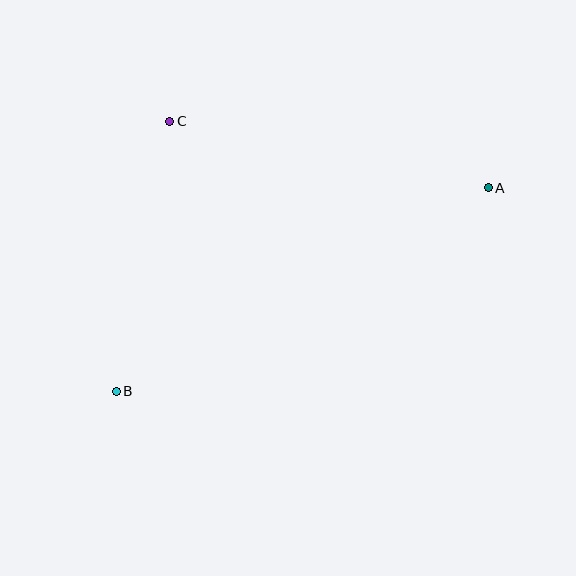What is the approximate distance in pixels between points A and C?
The distance between A and C is approximately 325 pixels.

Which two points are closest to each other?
Points B and C are closest to each other.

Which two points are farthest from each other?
Points A and B are farthest from each other.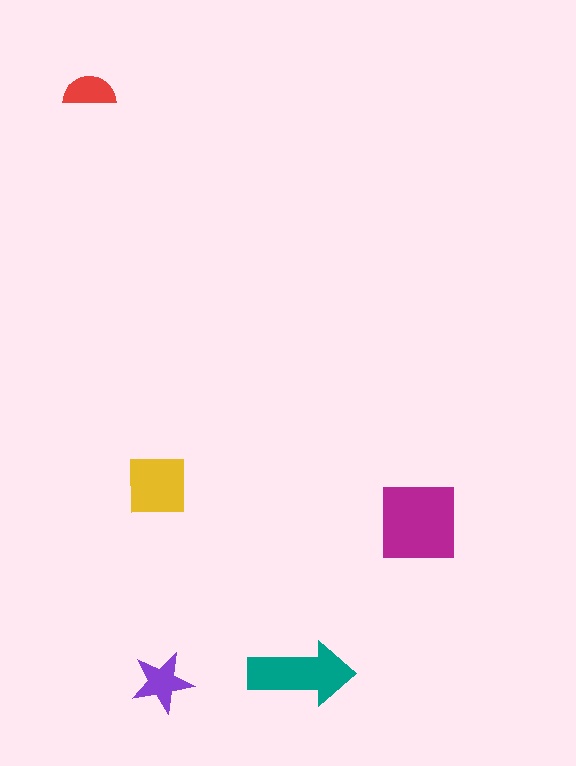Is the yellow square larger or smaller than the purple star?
Larger.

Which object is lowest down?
The purple star is bottommost.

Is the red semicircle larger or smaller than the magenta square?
Smaller.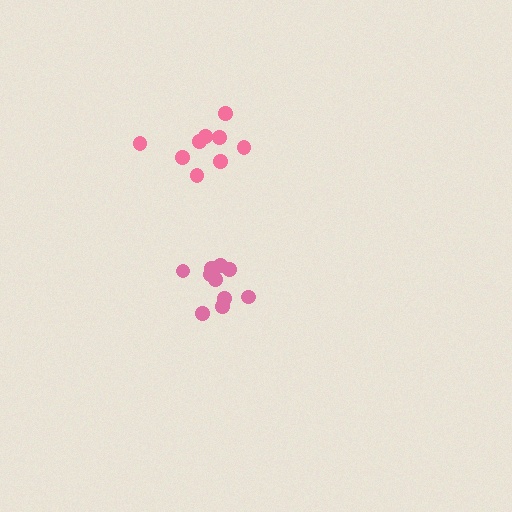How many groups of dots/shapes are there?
There are 2 groups.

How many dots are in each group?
Group 1: 10 dots, Group 2: 9 dots (19 total).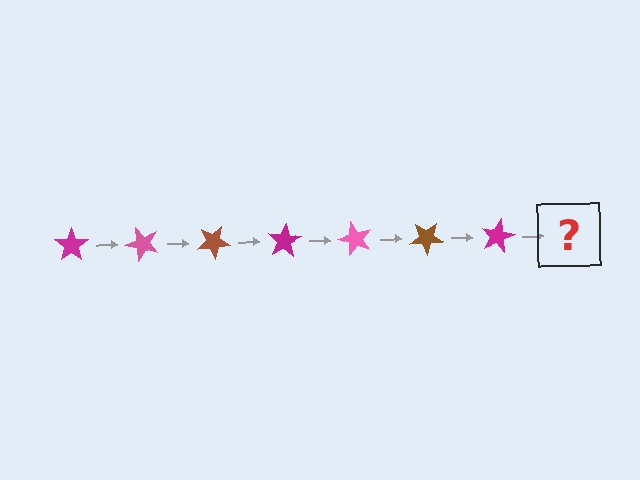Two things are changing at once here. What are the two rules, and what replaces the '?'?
The two rules are that it rotates 50 degrees each step and the color cycles through magenta, pink, and brown. The '?' should be a pink star, rotated 350 degrees from the start.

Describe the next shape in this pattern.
It should be a pink star, rotated 350 degrees from the start.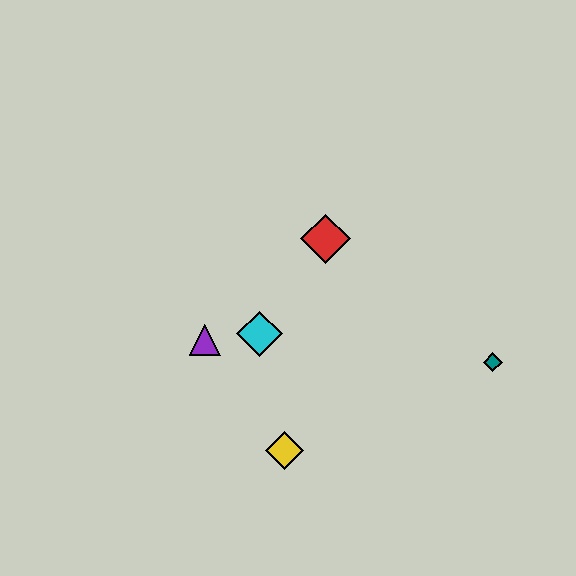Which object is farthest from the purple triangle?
The teal diamond is farthest from the purple triangle.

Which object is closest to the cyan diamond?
The purple triangle is closest to the cyan diamond.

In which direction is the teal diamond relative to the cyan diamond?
The teal diamond is to the right of the cyan diamond.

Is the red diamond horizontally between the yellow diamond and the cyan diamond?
No